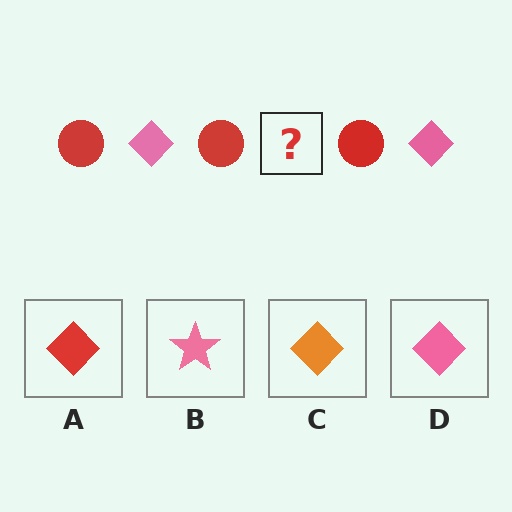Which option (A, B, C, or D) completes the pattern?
D.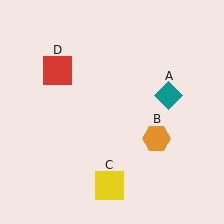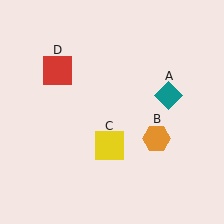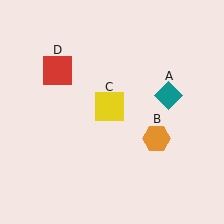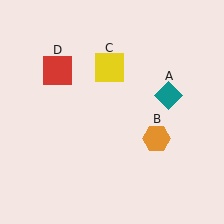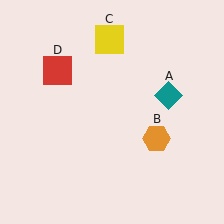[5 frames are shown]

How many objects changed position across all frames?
1 object changed position: yellow square (object C).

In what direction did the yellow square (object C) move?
The yellow square (object C) moved up.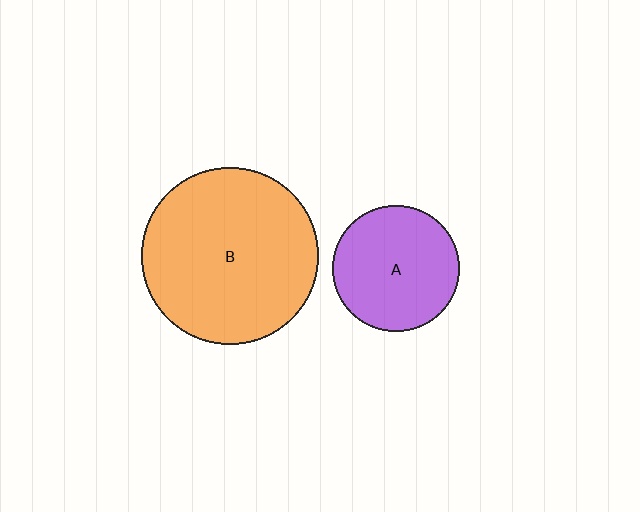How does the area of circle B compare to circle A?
Approximately 1.9 times.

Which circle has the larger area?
Circle B (orange).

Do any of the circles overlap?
No, none of the circles overlap.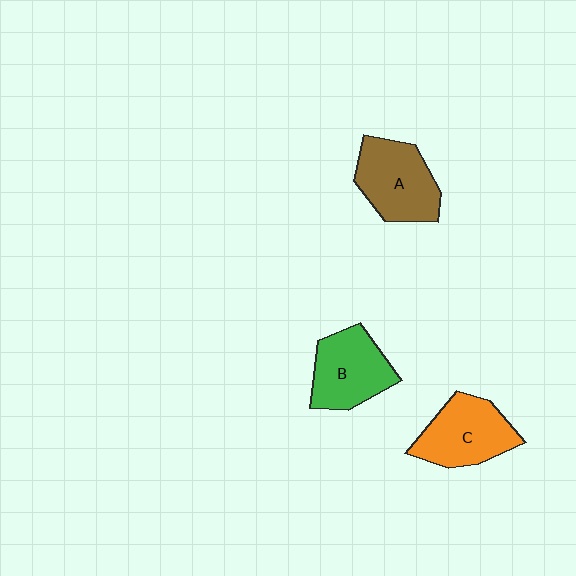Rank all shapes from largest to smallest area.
From largest to smallest: A (brown), C (orange), B (green).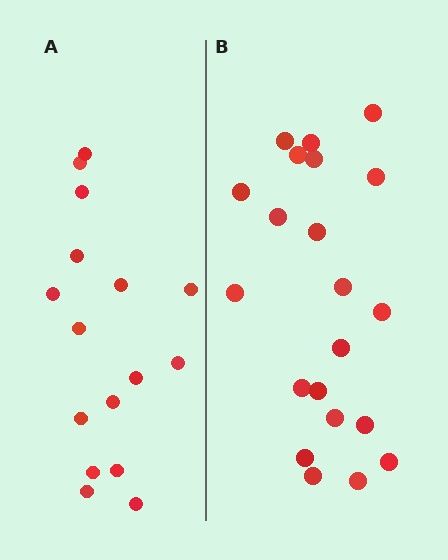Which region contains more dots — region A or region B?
Region B (the right region) has more dots.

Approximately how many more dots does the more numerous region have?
Region B has about 5 more dots than region A.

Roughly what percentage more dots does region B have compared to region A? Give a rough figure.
About 30% more.